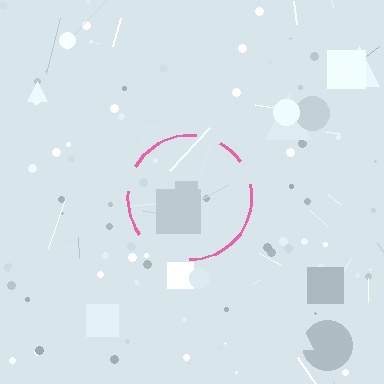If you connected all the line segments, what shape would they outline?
They would outline a circle.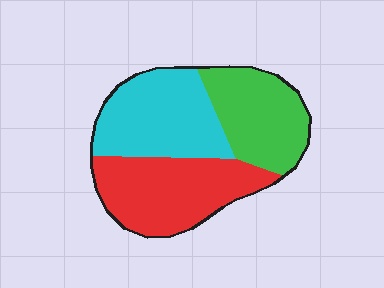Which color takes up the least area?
Green, at roughly 30%.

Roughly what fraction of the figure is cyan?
Cyan takes up about one third (1/3) of the figure.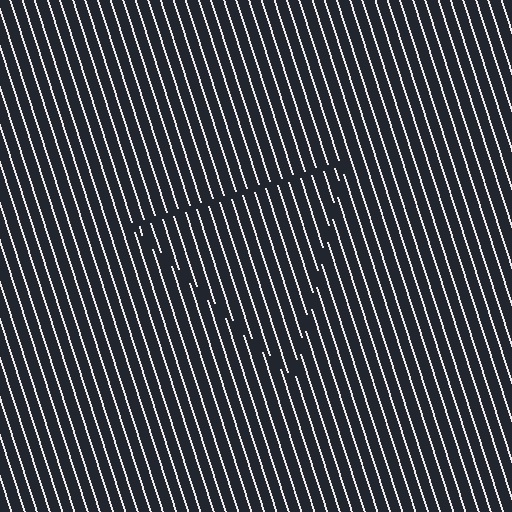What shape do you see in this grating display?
An illusory triangle. The interior of the shape contains the same grating, shifted by half a period — the contour is defined by the phase discontinuity where line-ends from the inner and outer gratings abut.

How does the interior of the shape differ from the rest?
The interior of the shape contains the same grating, shifted by half a period — the contour is defined by the phase discontinuity where line-ends from the inner and outer gratings abut.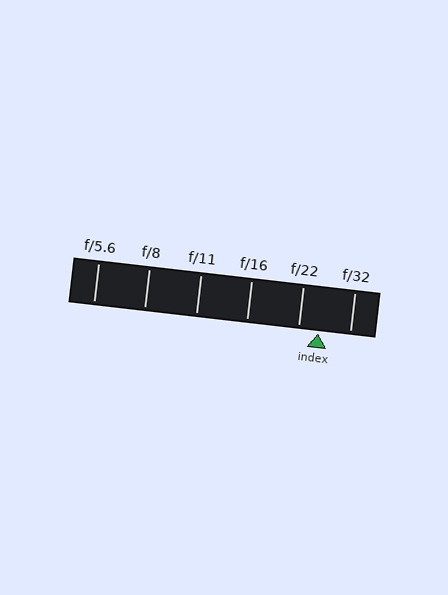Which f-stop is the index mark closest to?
The index mark is closest to f/22.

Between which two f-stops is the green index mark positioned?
The index mark is between f/22 and f/32.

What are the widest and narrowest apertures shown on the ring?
The widest aperture shown is f/5.6 and the narrowest is f/32.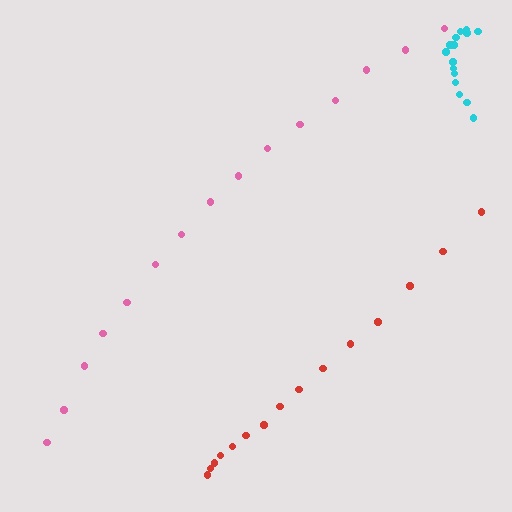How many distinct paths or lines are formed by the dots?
There are 3 distinct paths.